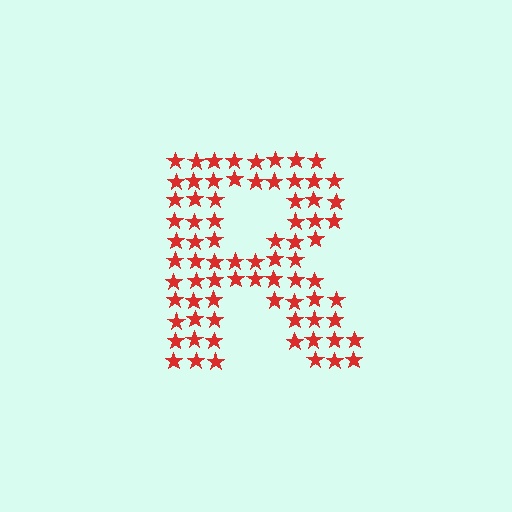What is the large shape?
The large shape is the letter R.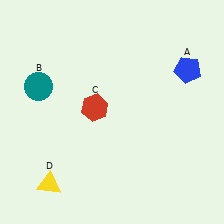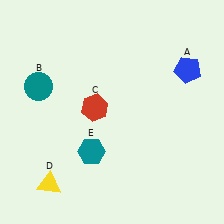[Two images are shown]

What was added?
A teal hexagon (E) was added in Image 2.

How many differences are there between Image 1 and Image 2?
There is 1 difference between the two images.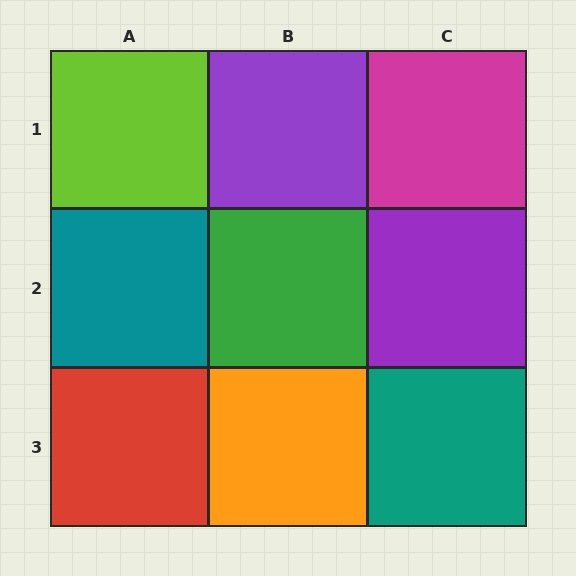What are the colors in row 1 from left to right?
Lime, purple, magenta.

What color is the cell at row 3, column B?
Orange.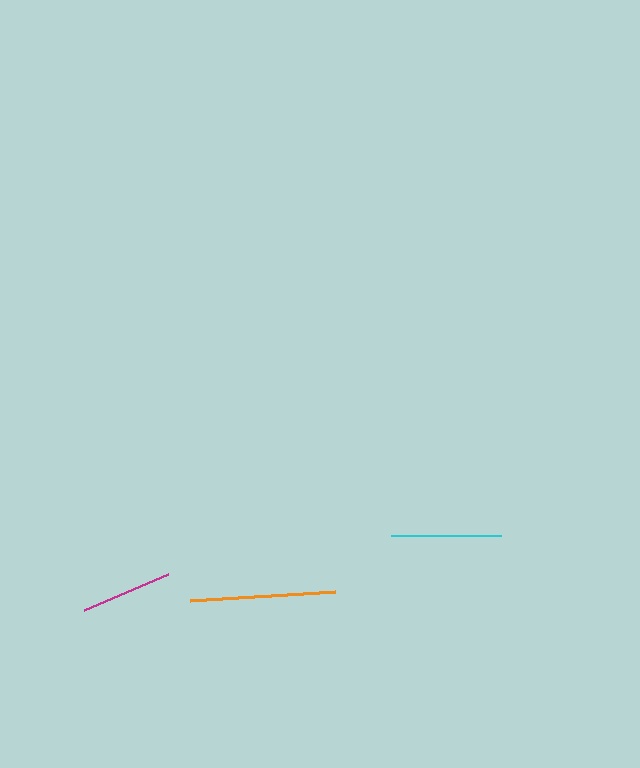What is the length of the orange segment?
The orange segment is approximately 146 pixels long.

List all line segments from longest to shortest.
From longest to shortest: orange, cyan, magenta.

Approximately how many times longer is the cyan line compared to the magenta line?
The cyan line is approximately 1.2 times the length of the magenta line.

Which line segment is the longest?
The orange line is the longest at approximately 146 pixels.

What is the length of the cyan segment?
The cyan segment is approximately 110 pixels long.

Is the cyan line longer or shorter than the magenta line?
The cyan line is longer than the magenta line.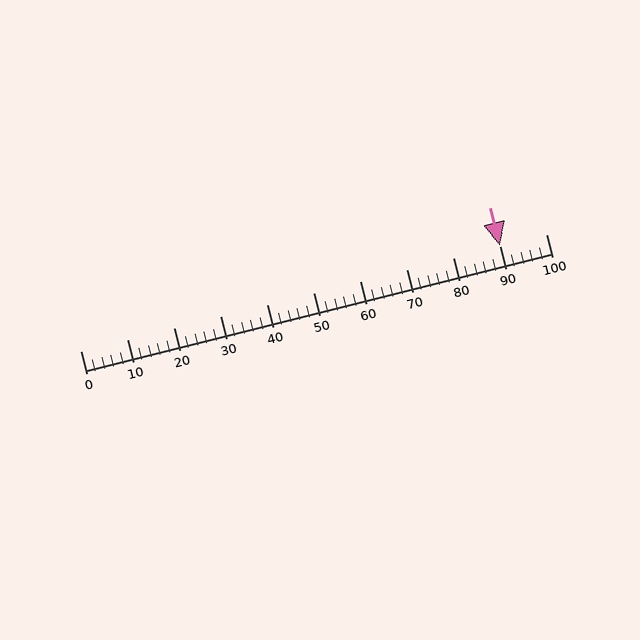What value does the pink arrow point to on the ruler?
The pink arrow points to approximately 90.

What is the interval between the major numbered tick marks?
The major tick marks are spaced 10 units apart.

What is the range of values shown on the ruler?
The ruler shows values from 0 to 100.